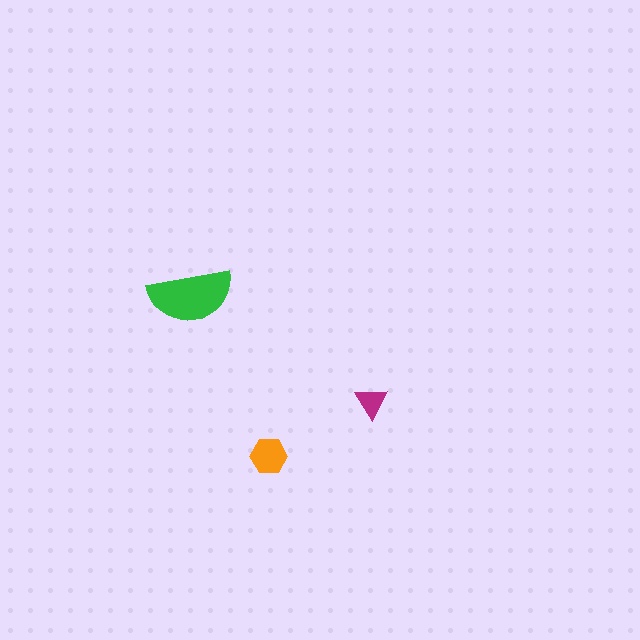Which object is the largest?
The green semicircle.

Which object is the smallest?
The magenta triangle.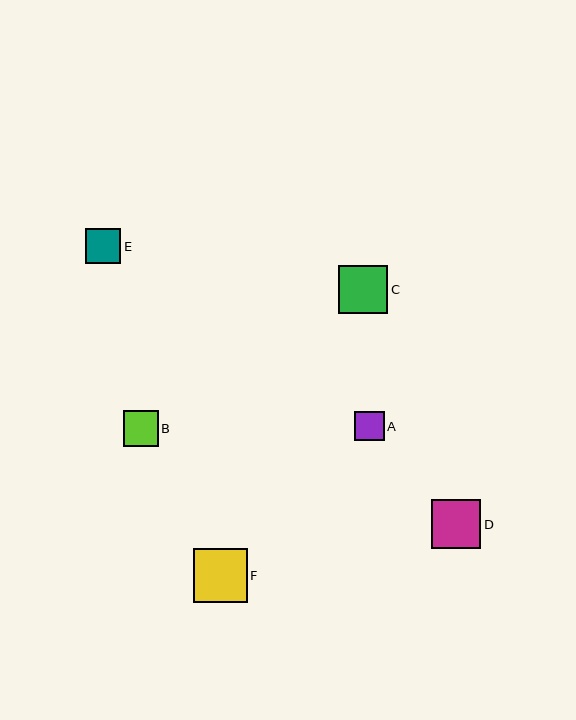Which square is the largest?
Square F is the largest with a size of approximately 54 pixels.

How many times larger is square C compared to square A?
Square C is approximately 1.7 times the size of square A.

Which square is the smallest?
Square A is the smallest with a size of approximately 29 pixels.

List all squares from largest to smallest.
From largest to smallest: F, C, D, E, B, A.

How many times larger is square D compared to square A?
Square D is approximately 1.7 times the size of square A.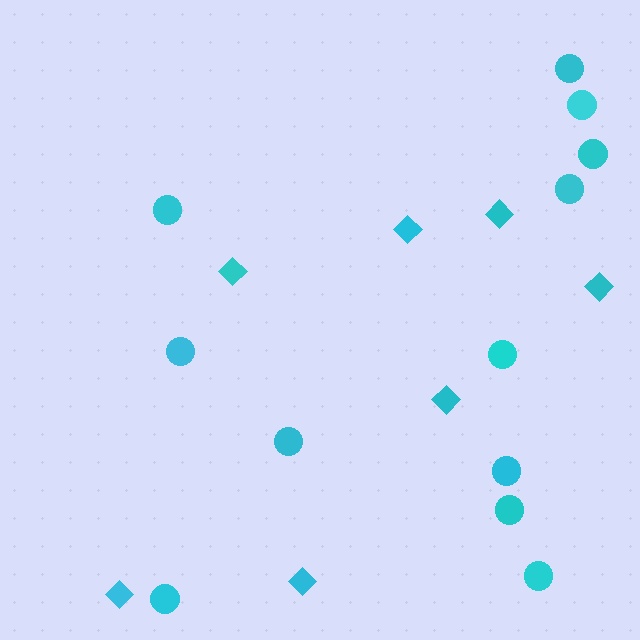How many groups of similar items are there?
There are 2 groups: one group of circles (12) and one group of diamonds (7).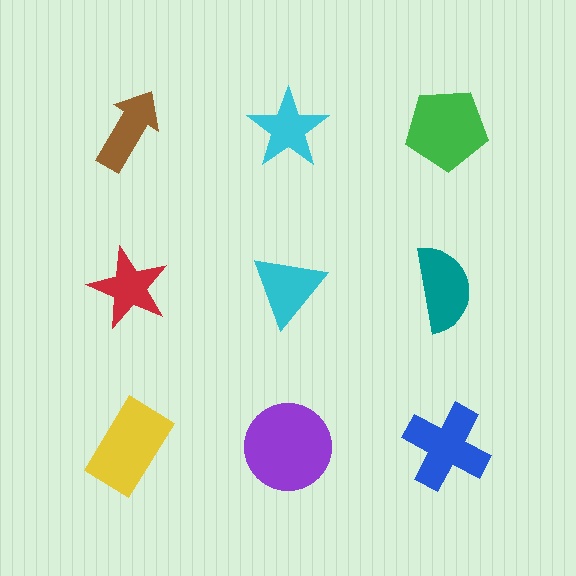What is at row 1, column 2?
A cyan star.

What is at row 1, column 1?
A brown arrow.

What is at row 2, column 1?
A red star.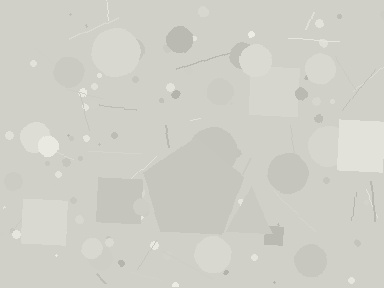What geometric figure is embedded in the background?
A pentagon is embedded in the background.